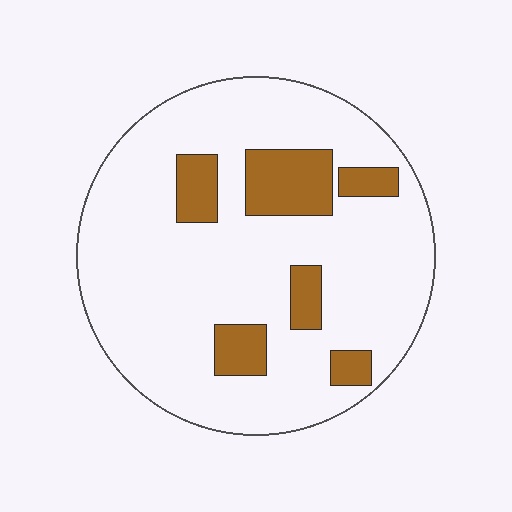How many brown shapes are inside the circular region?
6.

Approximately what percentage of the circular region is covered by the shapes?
Approximately 15%.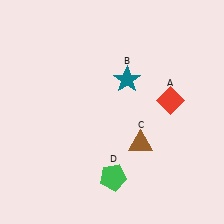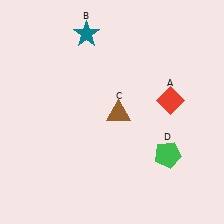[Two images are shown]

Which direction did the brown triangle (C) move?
The brown triangle (C) moved up.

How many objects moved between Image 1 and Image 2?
3 objects moved between the two images.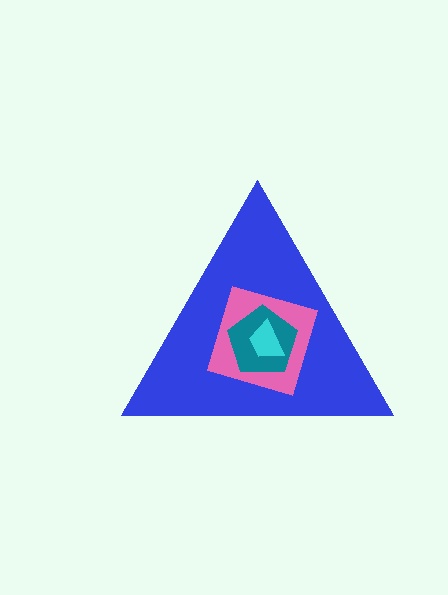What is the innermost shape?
The cyan trapezoid.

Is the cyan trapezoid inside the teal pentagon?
Yes.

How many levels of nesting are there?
4.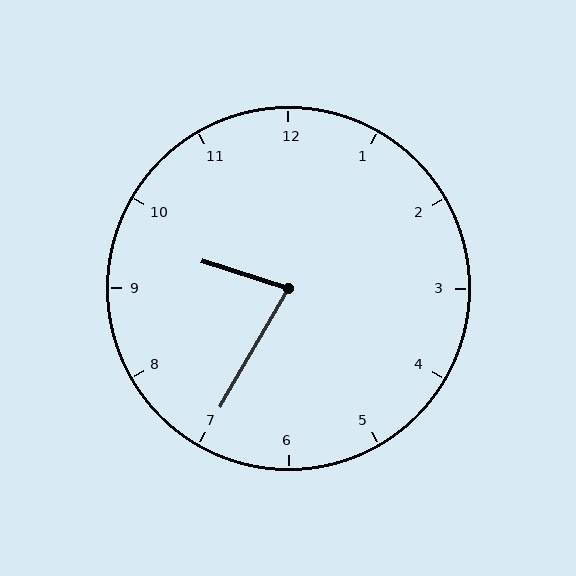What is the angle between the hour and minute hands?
Approximately 78 degrees.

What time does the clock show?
9:35.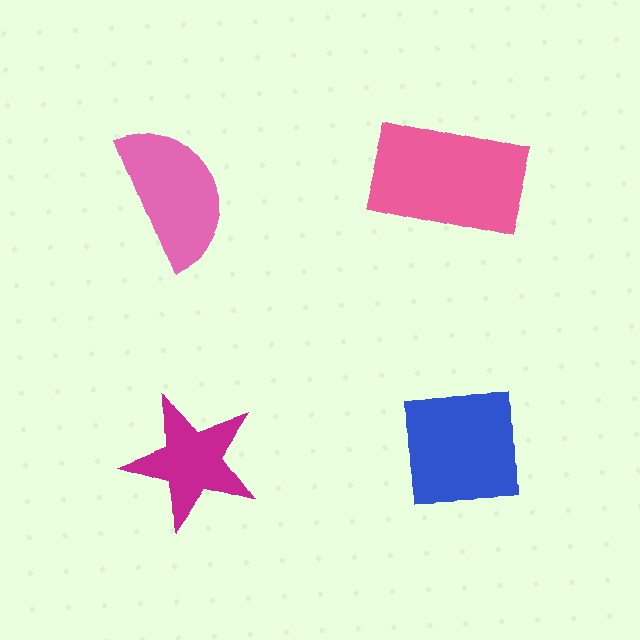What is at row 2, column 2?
A blue square.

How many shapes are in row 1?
2 shapes.